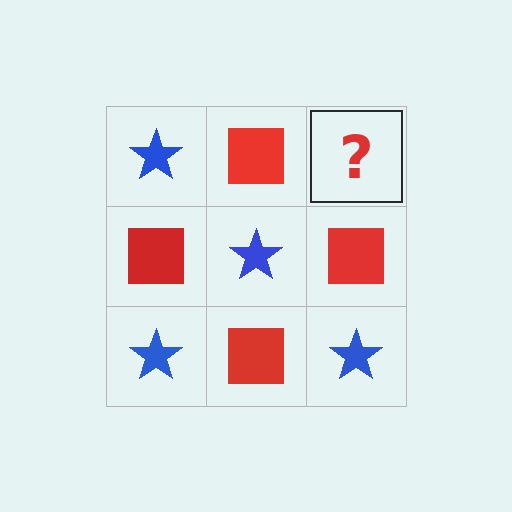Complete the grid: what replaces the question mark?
The question mark should be replaced with a blue star.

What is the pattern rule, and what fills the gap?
The rule is that it alternates blue star and red square in a checkerboard pattern. The gap should be filled with a blue star.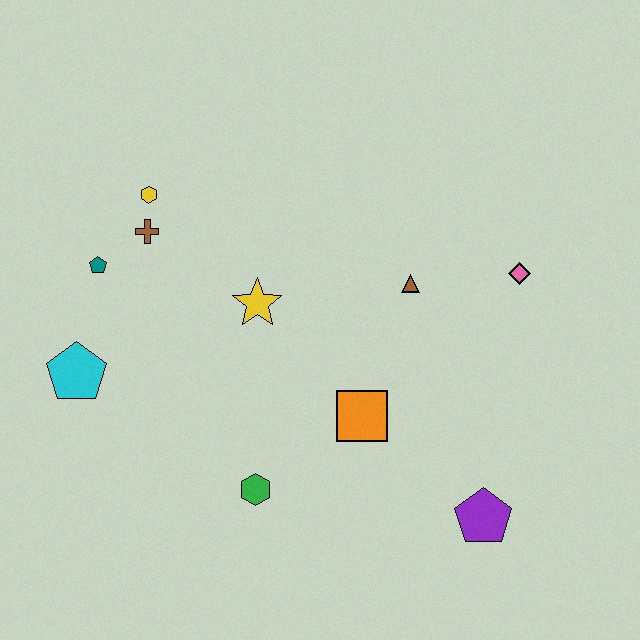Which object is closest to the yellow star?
The brown cross is closest to the yellow star.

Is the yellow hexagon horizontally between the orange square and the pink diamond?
No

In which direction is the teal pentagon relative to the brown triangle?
The teal pentagon is to the left of the brown triangle.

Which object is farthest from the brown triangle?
The cyan pentagon is farthest from the brown triangle.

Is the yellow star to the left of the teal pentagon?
No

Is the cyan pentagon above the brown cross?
No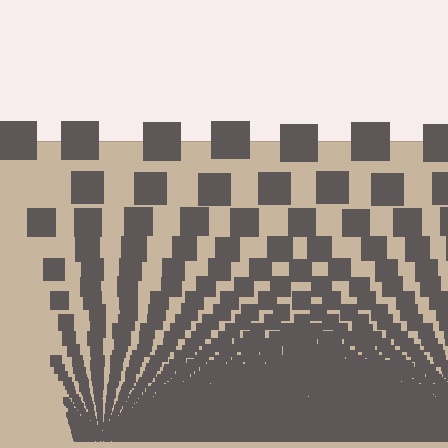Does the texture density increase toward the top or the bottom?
Density increases toward the bottom.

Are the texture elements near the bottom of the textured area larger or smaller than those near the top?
Smaller. The gradient is inverted — elements near the bottom are smaller and denser.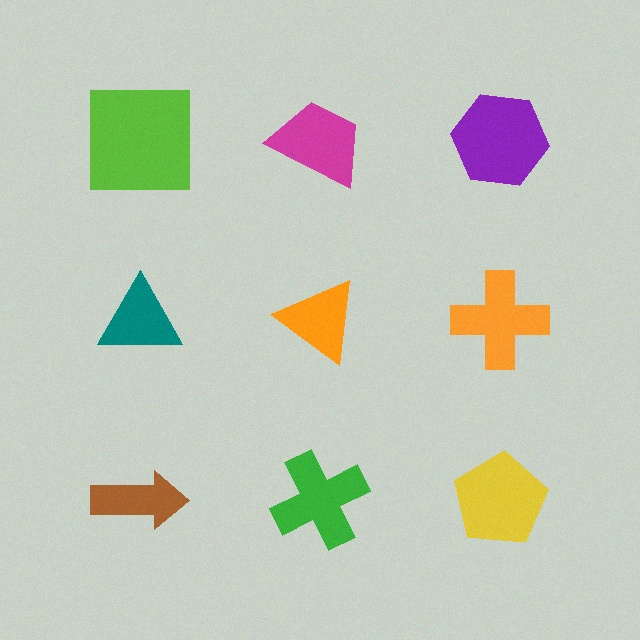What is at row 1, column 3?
A purple hexagon.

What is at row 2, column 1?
A teal triangle.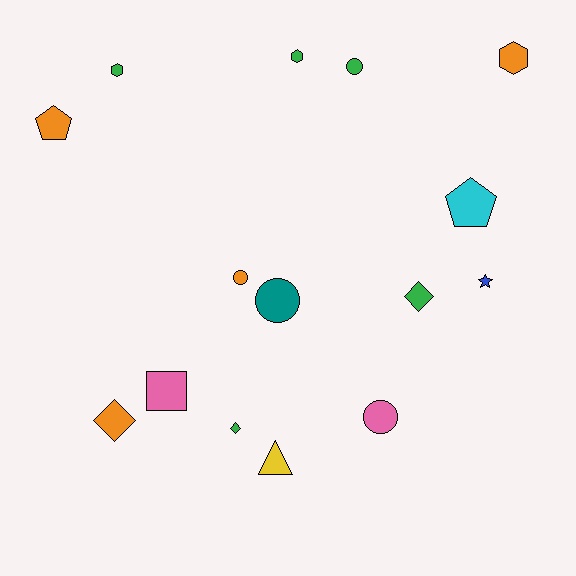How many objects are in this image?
There are 15 objects.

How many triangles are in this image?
There is 1 triangle.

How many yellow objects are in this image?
There is 1 yellow object.